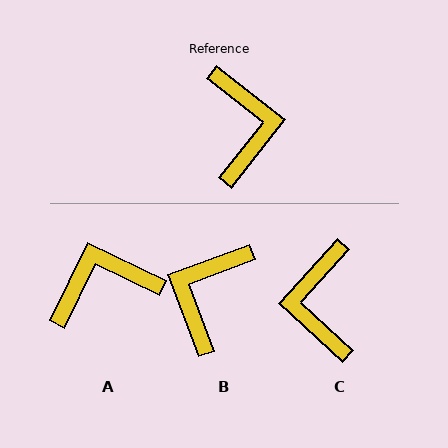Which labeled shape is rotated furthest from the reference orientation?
C, about 176 degrees away.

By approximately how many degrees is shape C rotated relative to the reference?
Approximately 176 degrees counter-clockwise.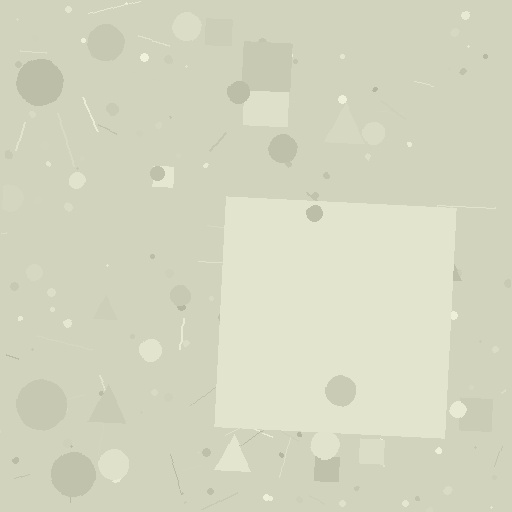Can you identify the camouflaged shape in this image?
The camouflaged shape is a square.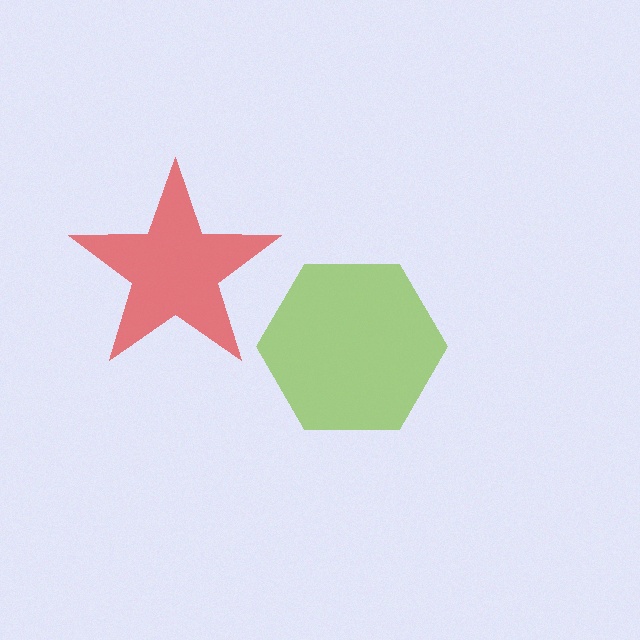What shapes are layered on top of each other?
The layered shapes are: a lime hexagon, a red star.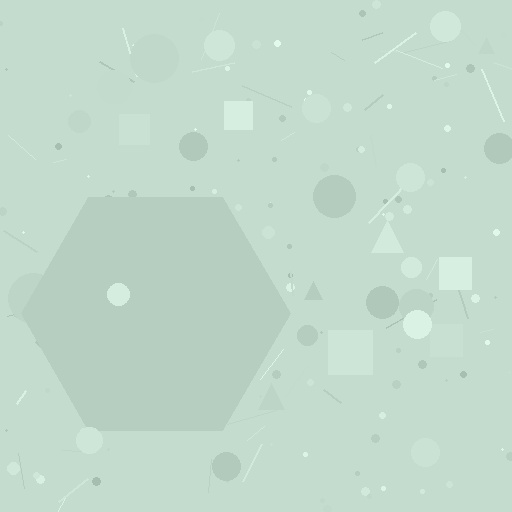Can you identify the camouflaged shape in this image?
The camouflaged shape is a hexagon.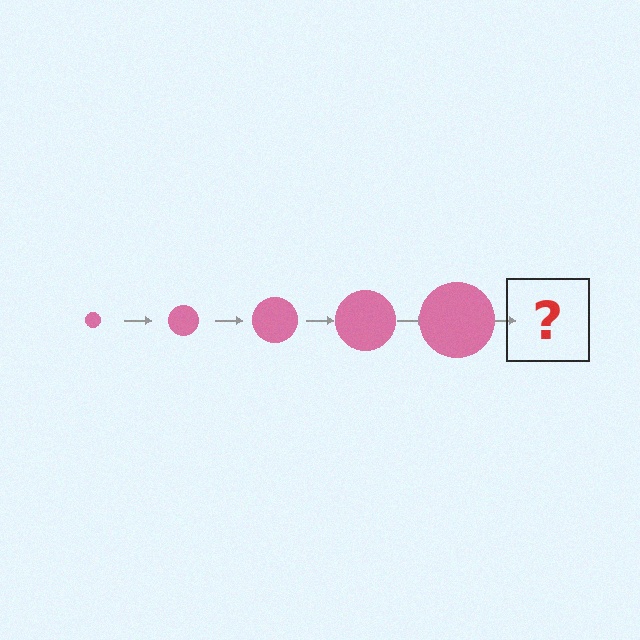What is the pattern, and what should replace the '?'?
The pattern is that the circle gets progressively larger each step. The '?' should be a pink circle, larger than the previous one.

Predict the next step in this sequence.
The next step is a pink circle, larger than the previous one.